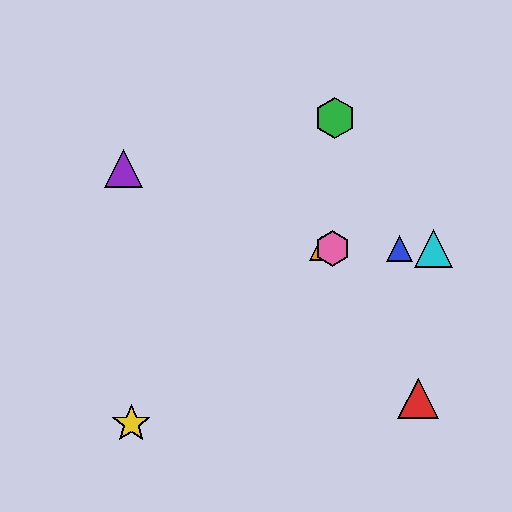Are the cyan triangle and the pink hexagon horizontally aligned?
Yes, both are at y≈248.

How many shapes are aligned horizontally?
4 shapes (the blue triangle, the orange triangle, the cyan triangle, the pink hexagon) are aligned horizontally.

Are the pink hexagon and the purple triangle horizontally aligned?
No, the pink hexagon is at y≈248 and the purple triangle is at y≈168.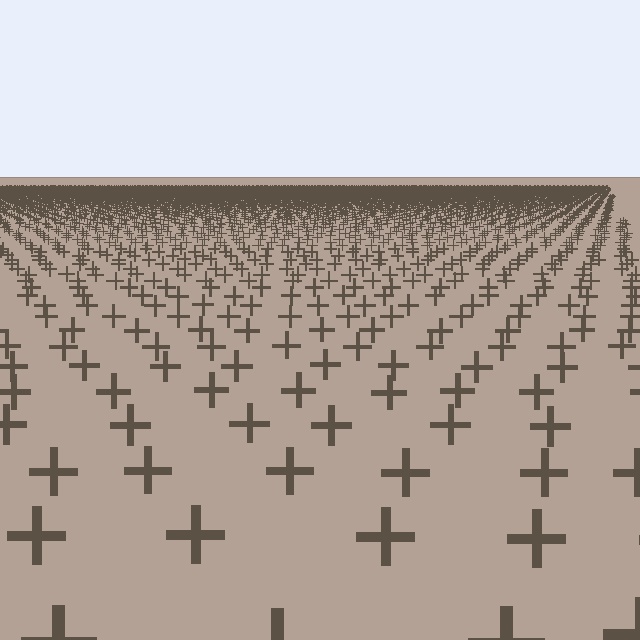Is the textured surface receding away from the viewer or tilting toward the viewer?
The surface is receding away from the viewer. Texture elements get smaller and denser toward the top.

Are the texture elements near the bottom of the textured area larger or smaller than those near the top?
Larger. Near the bottom, elements are closer to the viewer and appear at a bigger on-screen size.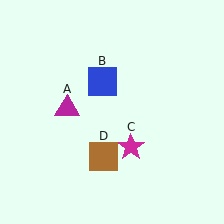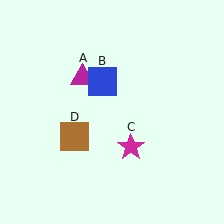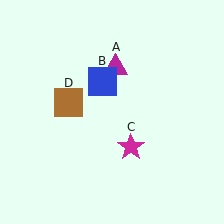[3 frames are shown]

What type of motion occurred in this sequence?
The magenta triangle (object A), brown square (object D) rotated clockwise around the center of the scene.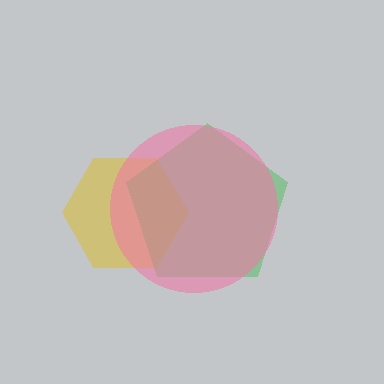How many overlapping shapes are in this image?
There are 3 overlapping shapes in the image.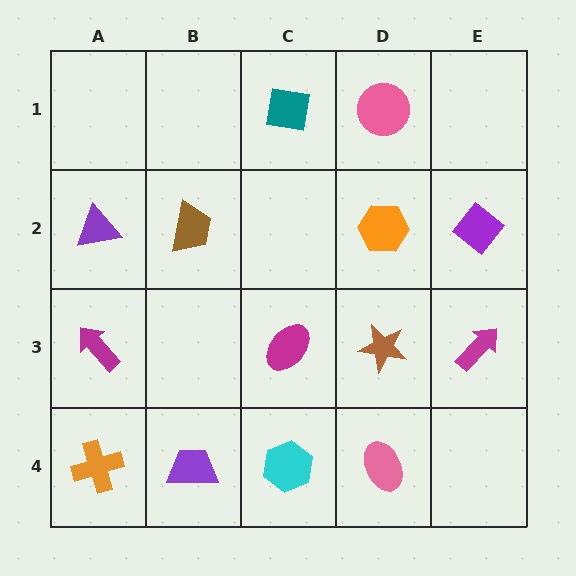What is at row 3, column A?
A magenta arrow.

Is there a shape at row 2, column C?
No, that cell is empty.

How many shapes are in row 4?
4 shapes.